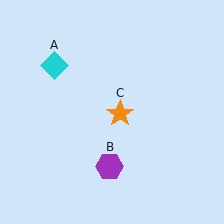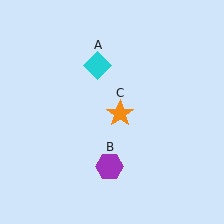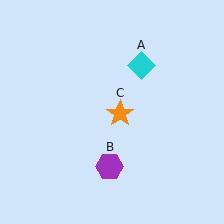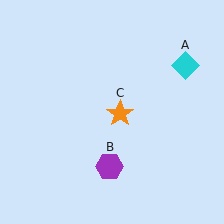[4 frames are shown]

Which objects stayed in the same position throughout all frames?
Purple hexagon (object B) and orange star (object C) remained stationary.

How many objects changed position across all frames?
1 object changed position: cyan diamond (object A).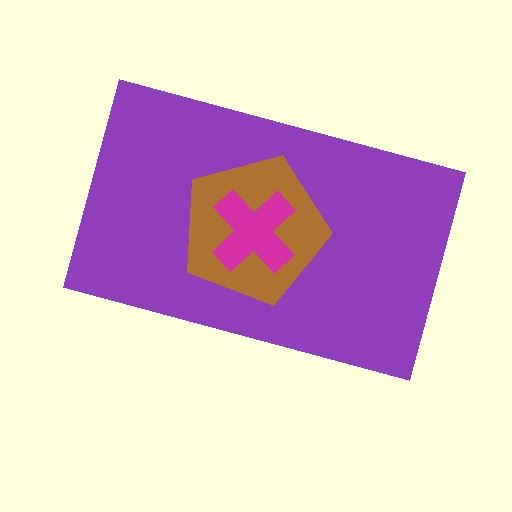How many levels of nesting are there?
3.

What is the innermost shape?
The magenta cross.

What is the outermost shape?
The purple rectangle.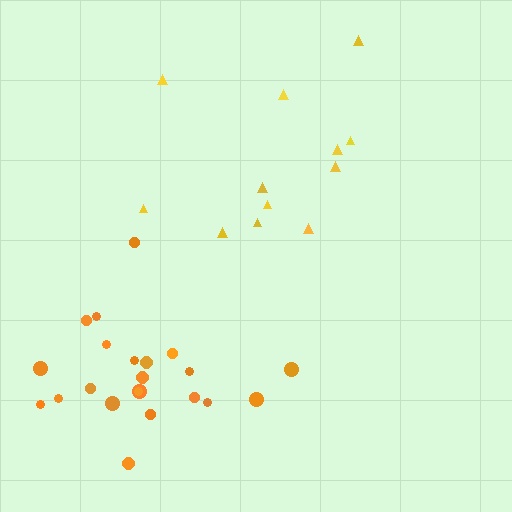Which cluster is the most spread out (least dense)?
Yellow.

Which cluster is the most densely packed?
Orange.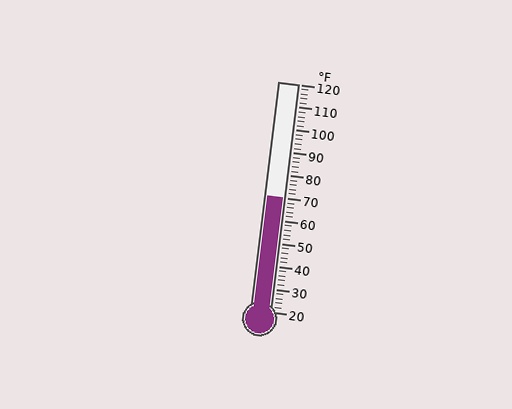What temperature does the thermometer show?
The thermometer shows approximately 70°F.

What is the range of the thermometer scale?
The thermometer scale ranges from 20°F to 120°F.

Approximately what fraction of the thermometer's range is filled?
The thermometer is filled to approximately 50% of its range.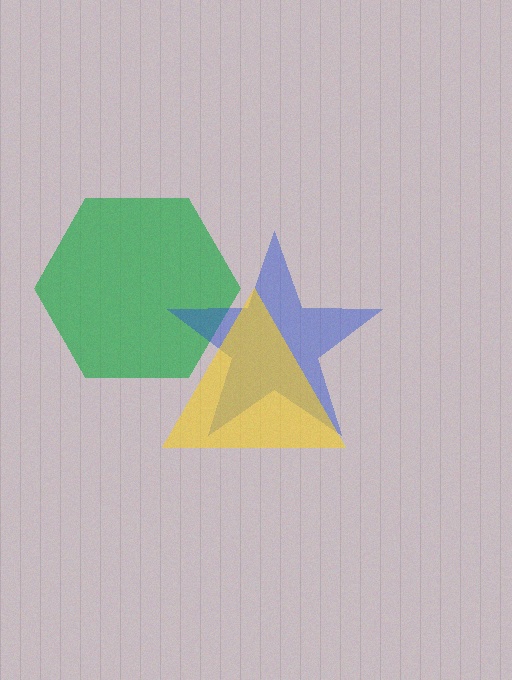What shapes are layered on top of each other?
The layered shapes are: a green hexagon, a blue star, a yellow triangle.